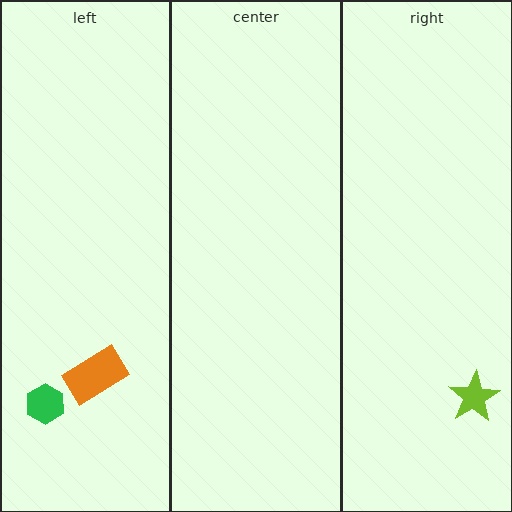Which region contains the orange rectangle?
The left region.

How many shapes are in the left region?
2.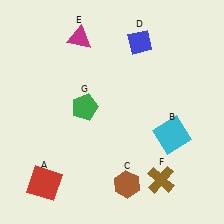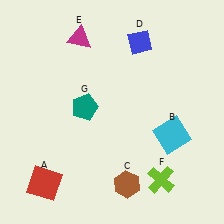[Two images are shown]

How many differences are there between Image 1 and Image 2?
There are 2 differences between the two images.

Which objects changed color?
F changed from brown to lime. G changed from green to teal.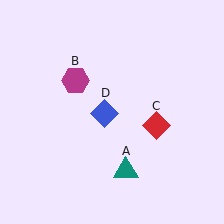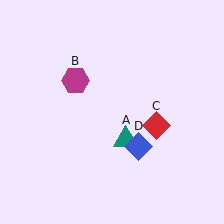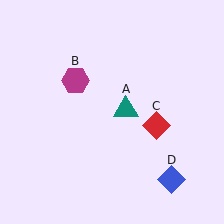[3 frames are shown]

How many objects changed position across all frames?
2 objects changed position: teal triangle (object A), blue diamond (object D).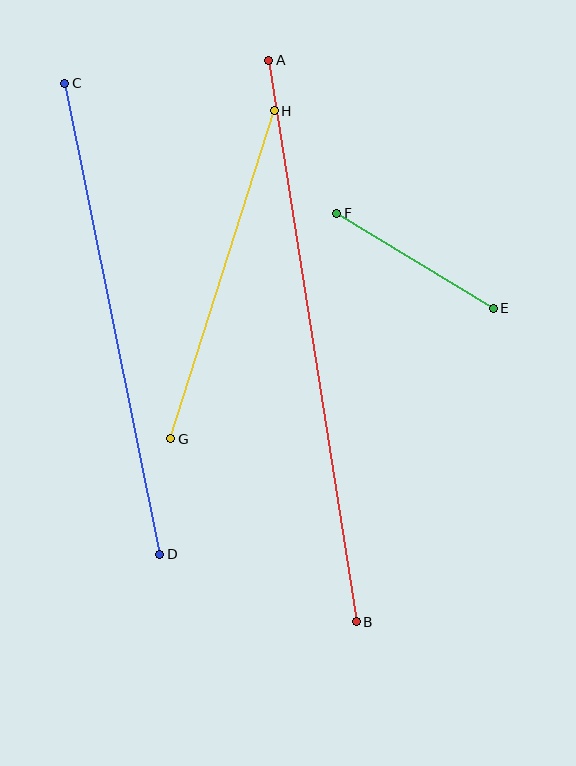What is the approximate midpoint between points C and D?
The midpoint is at approximately (112, 319) pixels.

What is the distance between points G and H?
The distance is approximately 344 pixels.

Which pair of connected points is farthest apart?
Points A and B are farthest apart.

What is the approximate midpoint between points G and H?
The midpoint is at approximately (222, 275) pixels.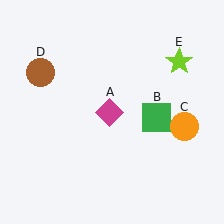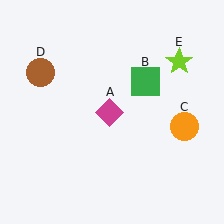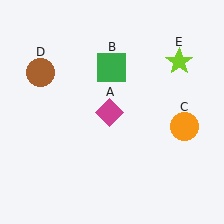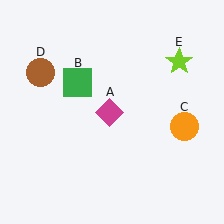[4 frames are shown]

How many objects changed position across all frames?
1 object changed position: green square (object B).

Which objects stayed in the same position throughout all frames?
Magenta diamond (object A) and orange circle (object C) and brown circle (object D) and lime star (object E) remained stationary.